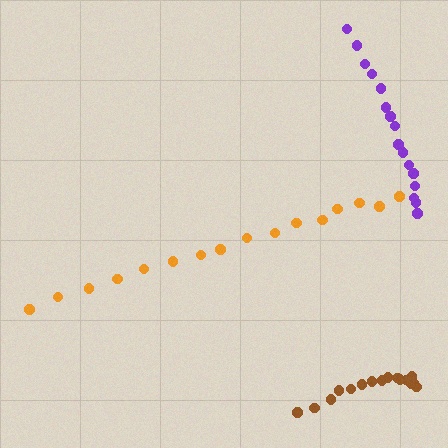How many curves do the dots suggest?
There are 3 distinct paths.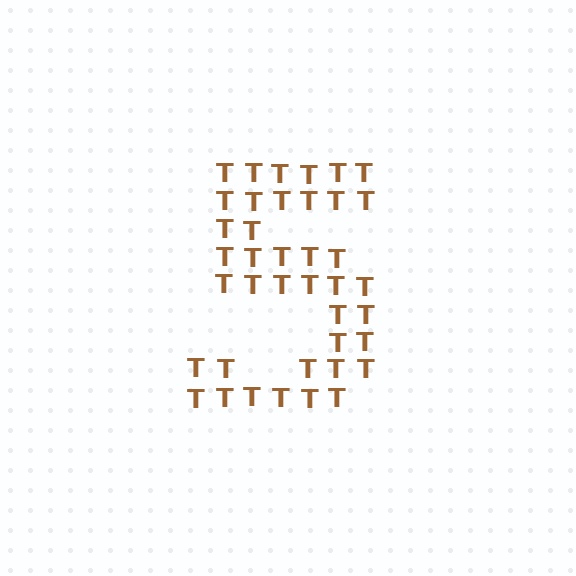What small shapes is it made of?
It is made of small letter T's.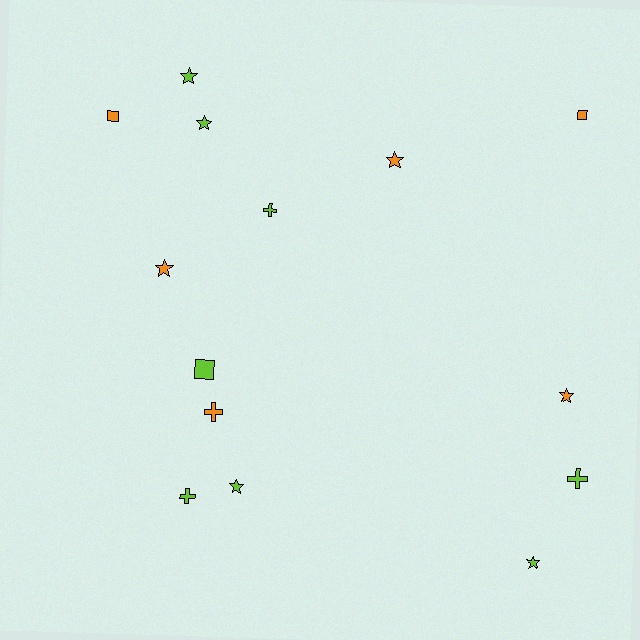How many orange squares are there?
There are 2 orange squares.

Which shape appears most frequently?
Star, with 7 objects.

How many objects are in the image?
There are 14 objects.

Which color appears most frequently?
Lime, with 8 objects.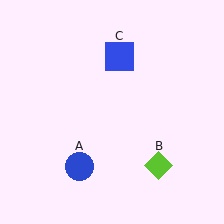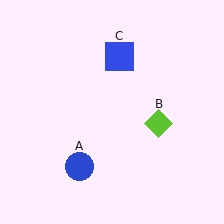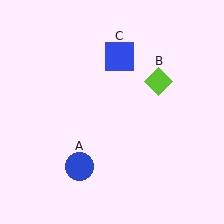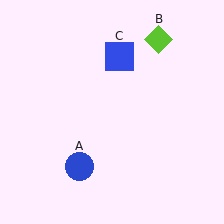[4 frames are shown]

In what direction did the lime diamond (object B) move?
The lime diamond (object B) moved up.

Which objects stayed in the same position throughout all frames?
Blue circle (object A) and blue square (object C) remained stationary.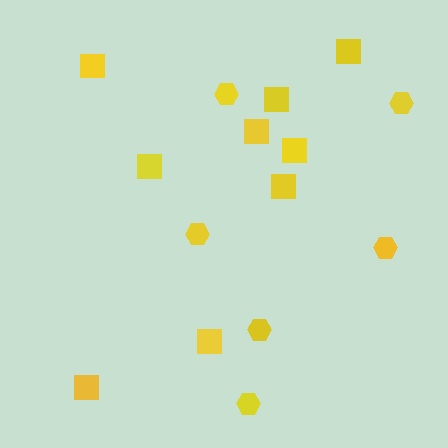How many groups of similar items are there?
There are 2 groups: one group of hexagons (6) and one group of squares (9).